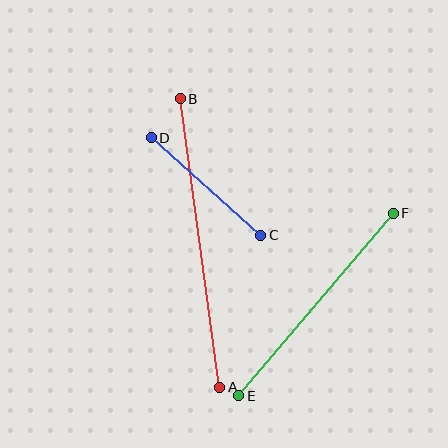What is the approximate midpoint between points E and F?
The midpoint is at approximately (316, 304) pixels.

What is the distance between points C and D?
The distance is approximately 146 pixels.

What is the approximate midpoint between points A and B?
The midpoint is at approximately (200, 243) pixels.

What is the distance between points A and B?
The distance is approximately 291 pixels.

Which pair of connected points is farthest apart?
Points A and B are farthest apart.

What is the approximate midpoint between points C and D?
The midpoint is at approximately (206, 186) pixels.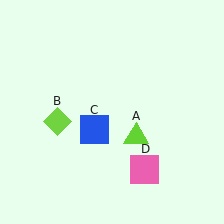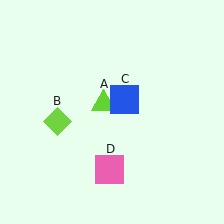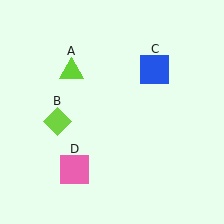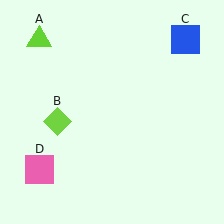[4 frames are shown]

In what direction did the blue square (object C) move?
The blue square (object C) moved up and to the right.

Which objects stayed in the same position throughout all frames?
Lime diamond (object B) remained stationary.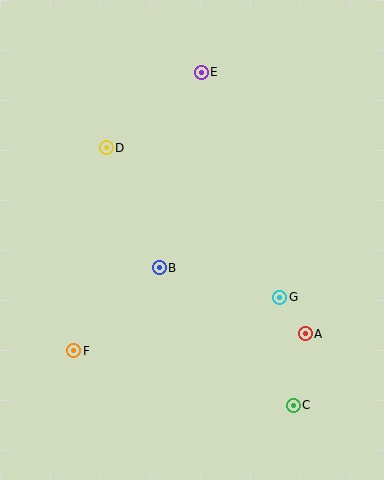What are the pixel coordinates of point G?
Point G is at (280, 297).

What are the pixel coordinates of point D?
Point D is at (106, 148).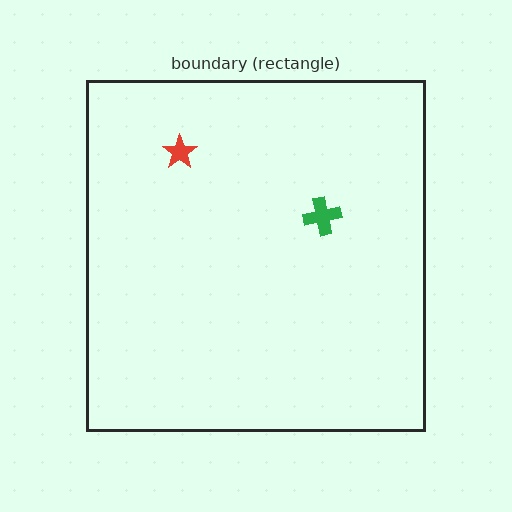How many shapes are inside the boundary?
2 inside, 0 outside.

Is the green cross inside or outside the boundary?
Inside.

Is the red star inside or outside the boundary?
Inside.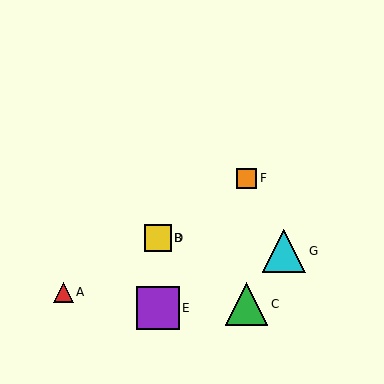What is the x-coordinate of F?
Object F is at x≈247.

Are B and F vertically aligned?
No, B is at x≈158 and F is at x≈247.